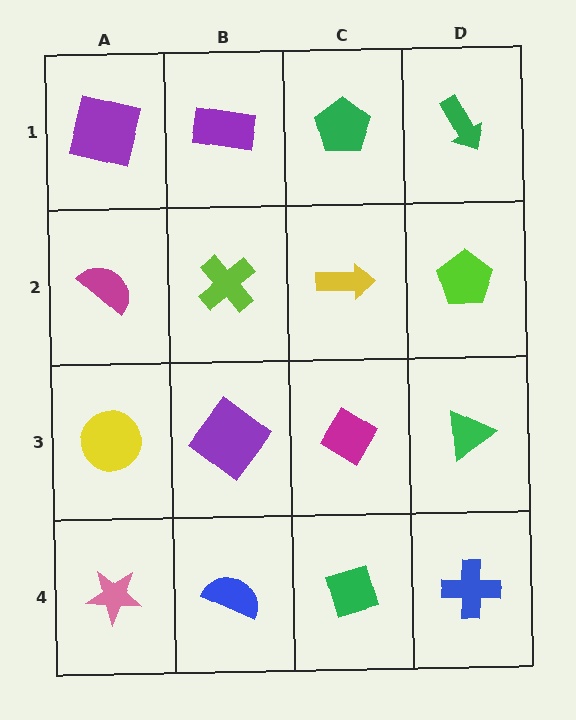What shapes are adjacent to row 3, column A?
A magenta semicircle (row 2, column A), a pink star (row 4, column A), a purple diamond (row 3, column B).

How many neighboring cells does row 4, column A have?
2.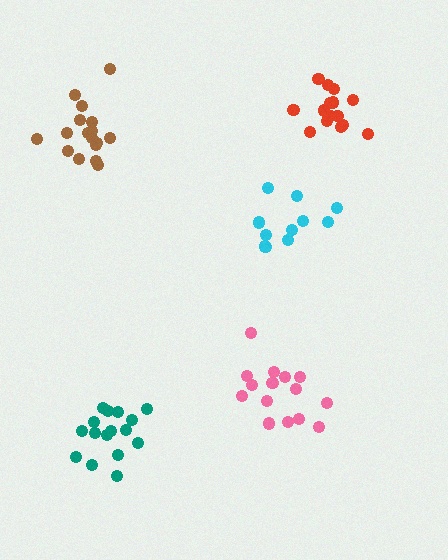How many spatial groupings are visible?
There are 5 spatial groupings.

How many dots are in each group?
Group 1: 16 dots, Group 2: 11 dots, Group 3: 17 dots, Group 4: 16 dots, Group 5: 15 dots (75 total).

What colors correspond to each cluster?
The clusters are colored: teal, cyan, brown, red, pink.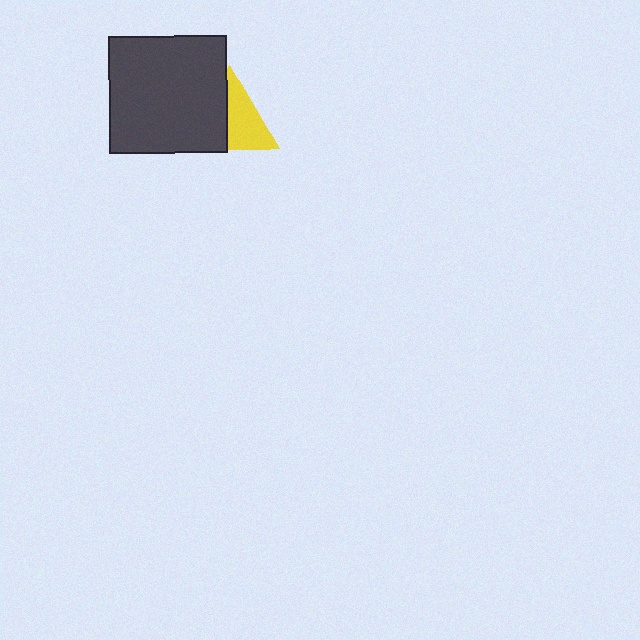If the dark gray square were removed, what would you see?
You would see the complete yellow triangle.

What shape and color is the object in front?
The object in front is a dark gray square.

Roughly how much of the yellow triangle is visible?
About half of it is visible (roughly 56%).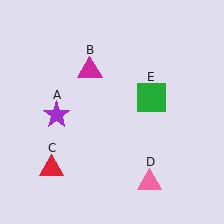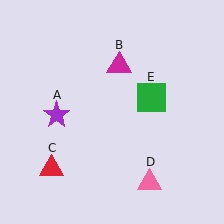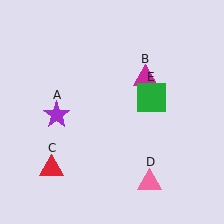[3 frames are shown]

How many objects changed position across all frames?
1 object changed position: magenta triangle (object B).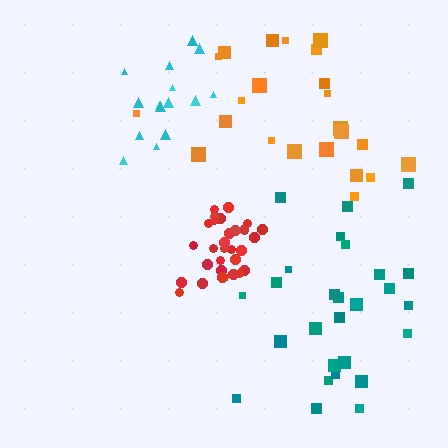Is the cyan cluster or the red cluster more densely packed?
Red.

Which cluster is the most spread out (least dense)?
Teal.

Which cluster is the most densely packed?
Red.